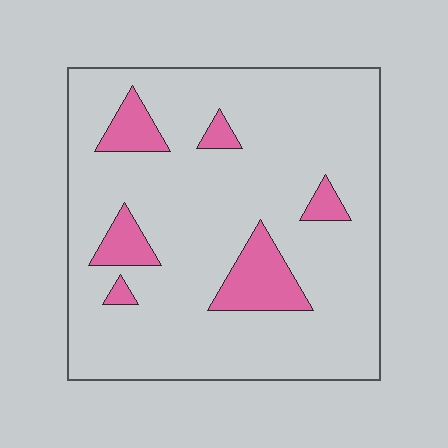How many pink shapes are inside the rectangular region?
6.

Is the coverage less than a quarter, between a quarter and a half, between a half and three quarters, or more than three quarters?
Less than a quarter.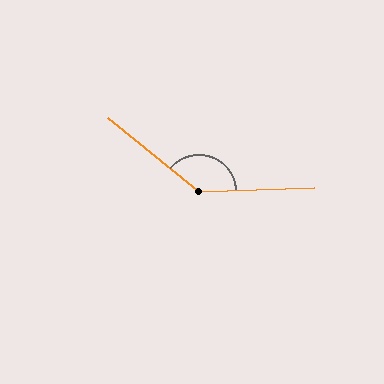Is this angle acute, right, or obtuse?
It is obtuse.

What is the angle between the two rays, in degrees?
Approximately 139 degrees.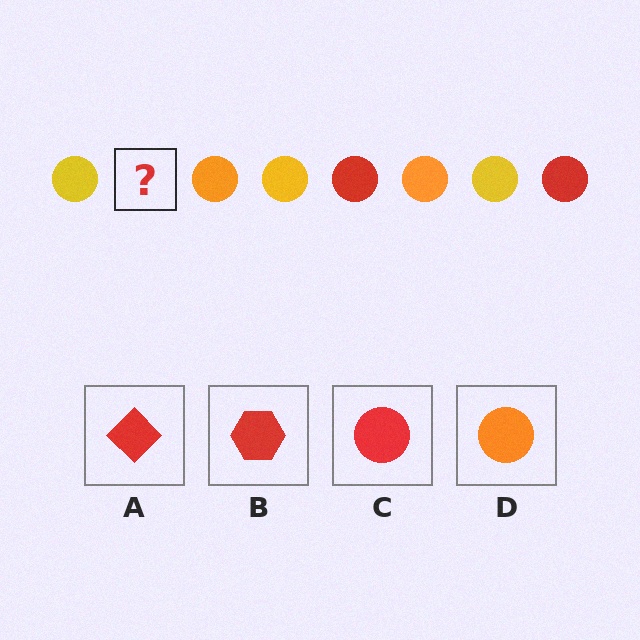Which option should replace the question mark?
Option C.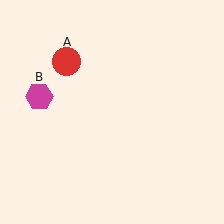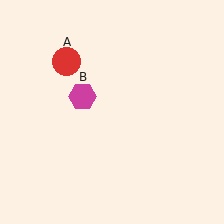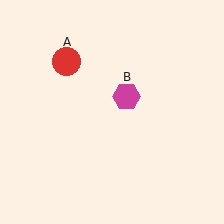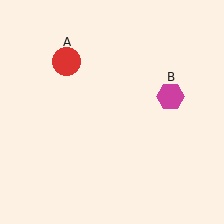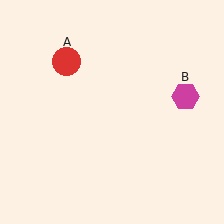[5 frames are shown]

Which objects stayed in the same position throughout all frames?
Red circle (object A) remained stationary.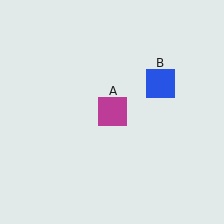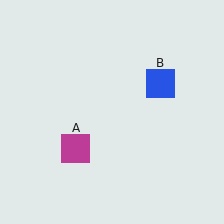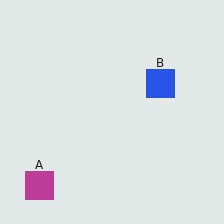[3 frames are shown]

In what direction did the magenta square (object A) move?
The magenta square (object A) moved down and to the left.